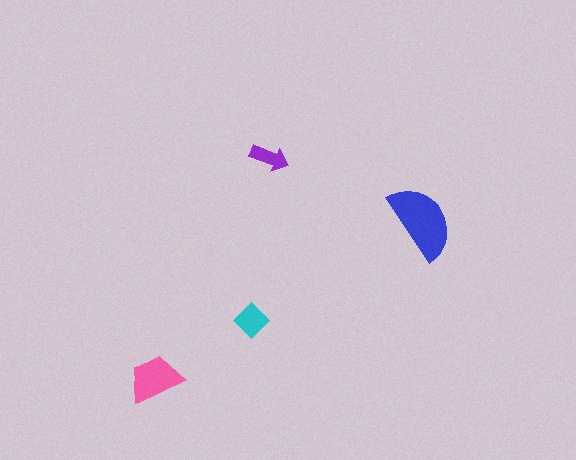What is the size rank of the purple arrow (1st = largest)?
4th.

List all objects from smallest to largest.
The purple arrow, the cyan diamond, the pink trapezoid, the blue semicircle.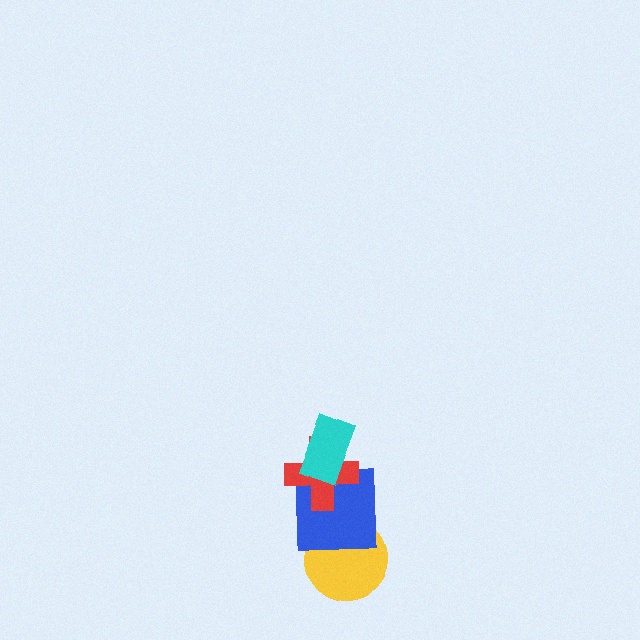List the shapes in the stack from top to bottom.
From top to bottom: the cyan rectangle, the red cross, the blue square, the yellow circle.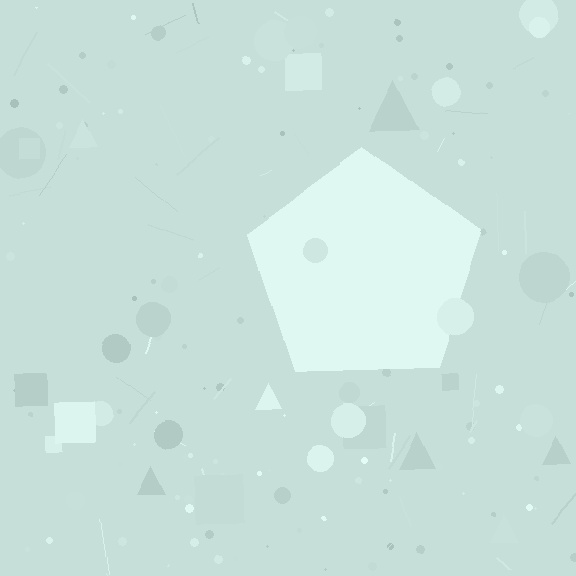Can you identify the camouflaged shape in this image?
The camouflaged shape is a pentagon.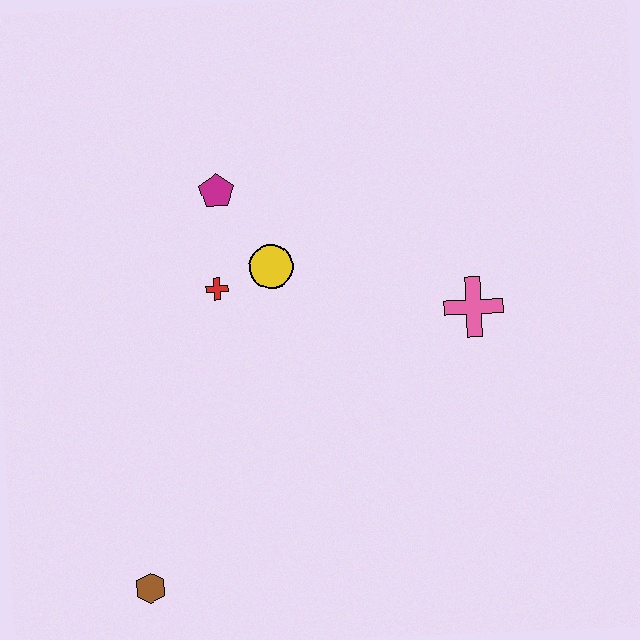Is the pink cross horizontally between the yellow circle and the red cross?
No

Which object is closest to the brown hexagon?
The red cross is closest to the brown hexagon.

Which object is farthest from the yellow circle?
The brown hexagon is farthest from the yellow circle.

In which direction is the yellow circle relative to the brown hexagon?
The yellow circle is above the brown hexagon.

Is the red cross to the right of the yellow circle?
No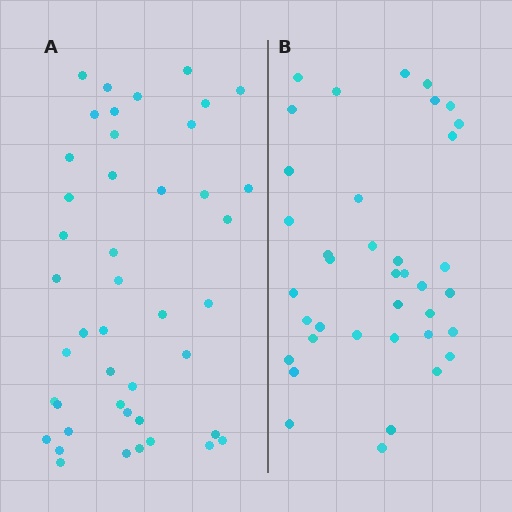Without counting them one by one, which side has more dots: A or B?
Region A (the left region) has more dots.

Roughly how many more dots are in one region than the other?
Region A has about 6 more dots than region B.